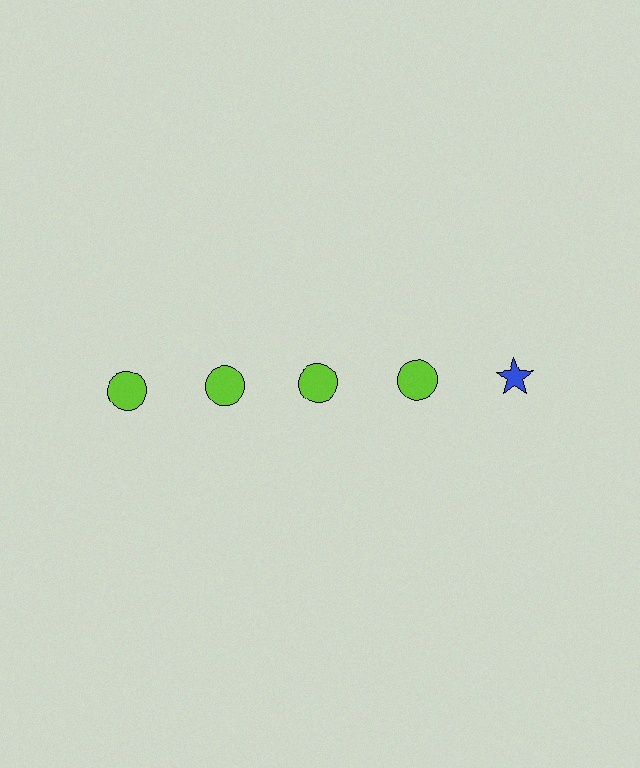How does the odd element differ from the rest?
It differs in both color (blue instead of lime) and shape (star instead of circle).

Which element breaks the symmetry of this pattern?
The blue star in the top row, rightmost column breaks the symmetry. All other shapes are lime circles.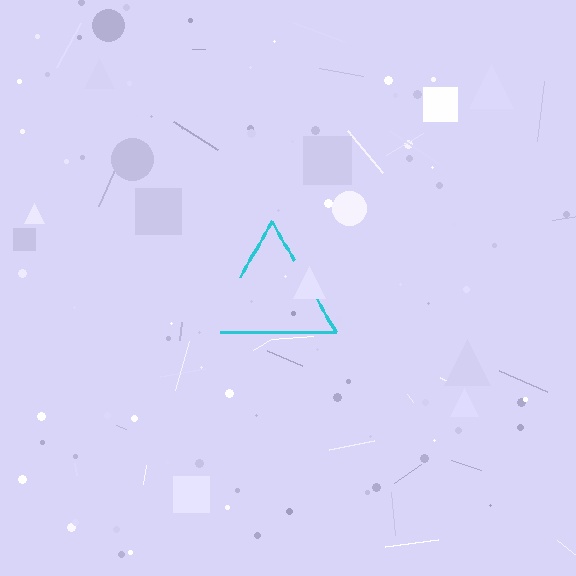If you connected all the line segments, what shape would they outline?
They would outline a triangle.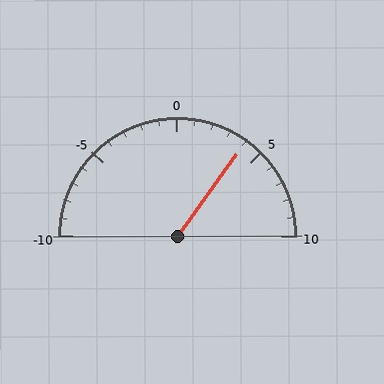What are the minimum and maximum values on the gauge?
The gauge ranges from -10 to 10.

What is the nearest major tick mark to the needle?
The nearest major tick mark is 5.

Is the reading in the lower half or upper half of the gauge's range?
The reading is in the upper half of the range (-10 to 10).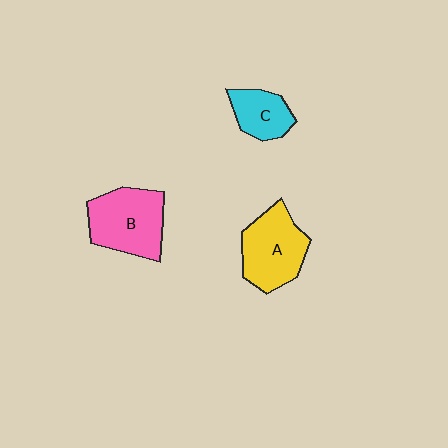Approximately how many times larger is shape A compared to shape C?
Approximately 1.7 times.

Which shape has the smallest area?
Shape C (cyan).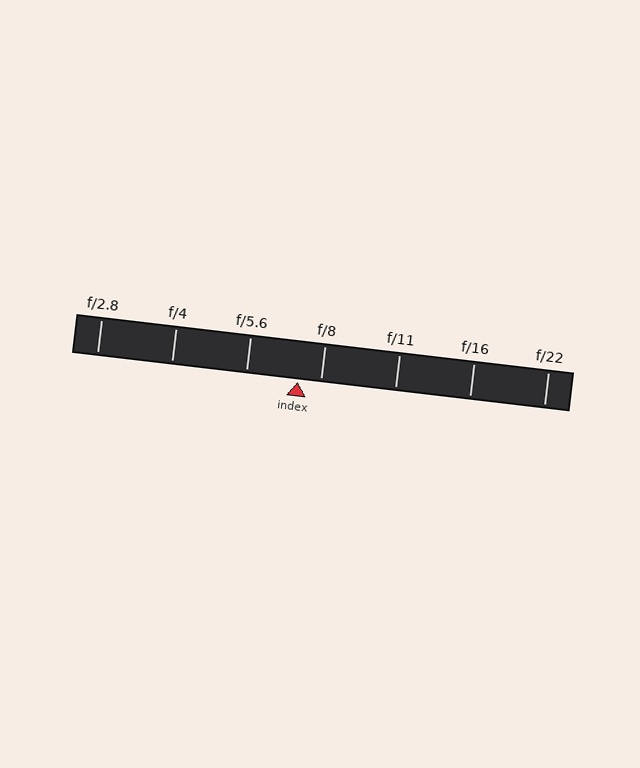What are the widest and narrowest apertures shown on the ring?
The widest aperture shown is f/2.8 and the narrowest is f/22.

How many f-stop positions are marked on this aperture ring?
There are 7 f-stop positions marked.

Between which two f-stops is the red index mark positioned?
The index mark is between f/5.6 and f/8.